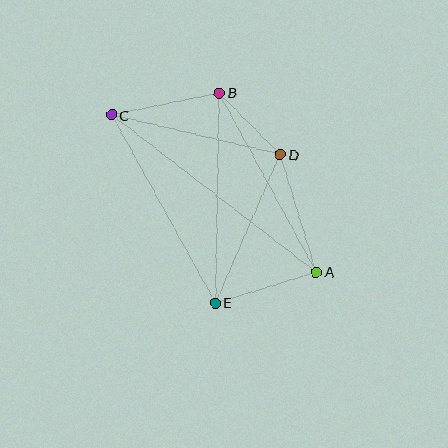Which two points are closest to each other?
Points B and D are closest to each other.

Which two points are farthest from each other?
Points A and C are farthest from each other.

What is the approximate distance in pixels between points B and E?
The distance between B and E is approximately 210 pixels.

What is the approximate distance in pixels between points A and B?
The distance between A and B is approximately 203 pixels.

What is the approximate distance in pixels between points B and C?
The distance between B and C is approximately 110 pixels.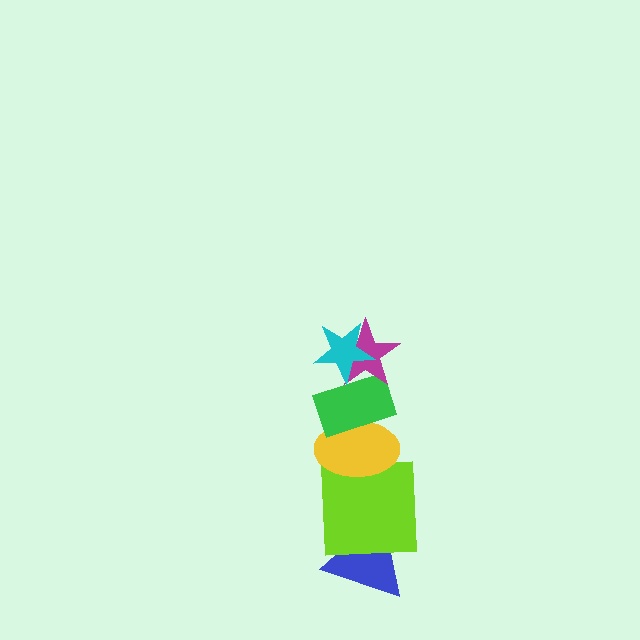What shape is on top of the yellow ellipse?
The green rectangle is on top of the yellow ellipse.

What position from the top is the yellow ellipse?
The yellow ellipse is 4th from the top.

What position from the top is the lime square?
The lime square is 5th from the top.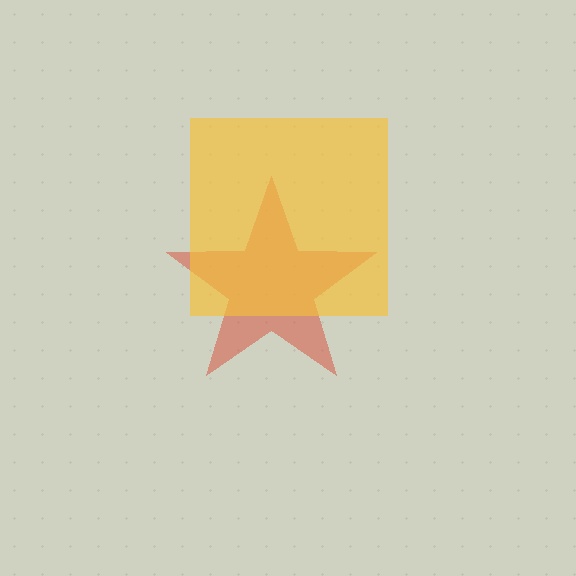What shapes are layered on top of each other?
The layered shapes are: a red star, a yellow square.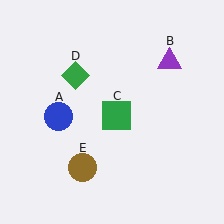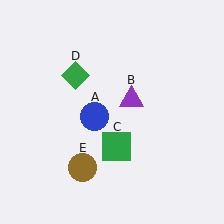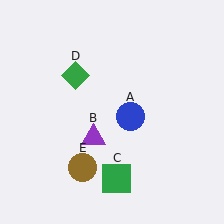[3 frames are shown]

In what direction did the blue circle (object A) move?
The blue circle (object A) moved right.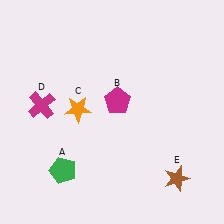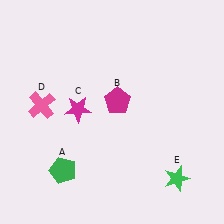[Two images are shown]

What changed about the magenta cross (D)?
In Image 1, D is magenta. In Image 2, it changed to pink.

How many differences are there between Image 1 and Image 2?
There are 3 differences between the two images.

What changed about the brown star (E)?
In Image 1, E is brown. In Image 2, it changed to green.